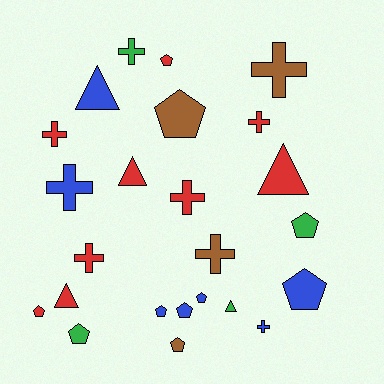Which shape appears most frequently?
Pentagon, with 10 objects.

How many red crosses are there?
There are 4 red crosses.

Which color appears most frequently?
Red, with 9 objects.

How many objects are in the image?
There are 24 objects.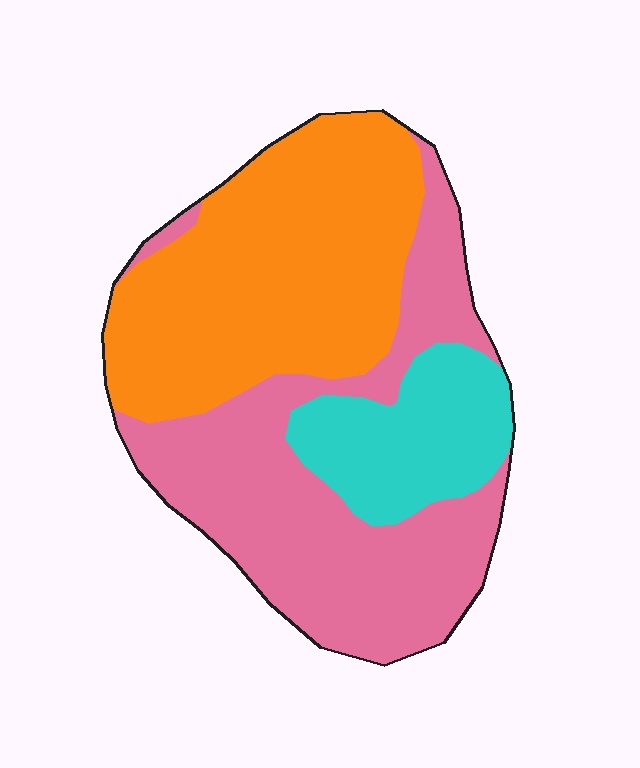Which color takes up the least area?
Cyan, at roughly 15%.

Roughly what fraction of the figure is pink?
Pink covers 42% of the figure.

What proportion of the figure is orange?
Orange covers 41% of the figure.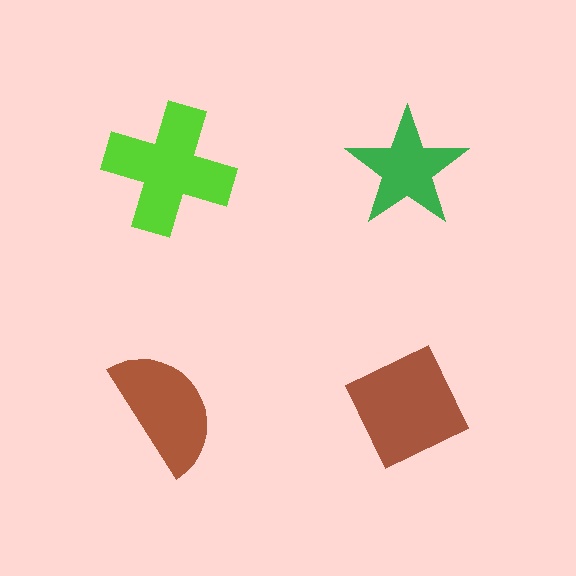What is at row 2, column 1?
A brown semicircle.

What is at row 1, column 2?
A green star.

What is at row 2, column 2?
A brown diamond.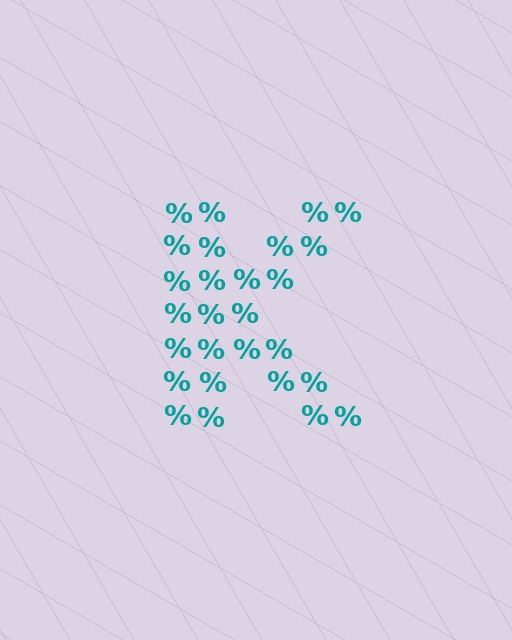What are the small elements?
The small elements are percent signs.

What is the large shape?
The large shape is the letter K.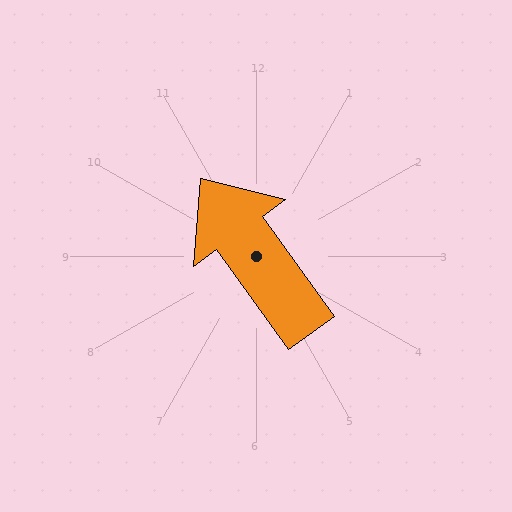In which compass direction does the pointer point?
Northwest.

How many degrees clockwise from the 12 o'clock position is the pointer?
Approximately 324 degrees.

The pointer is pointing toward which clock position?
Roughly 11 o'clock.